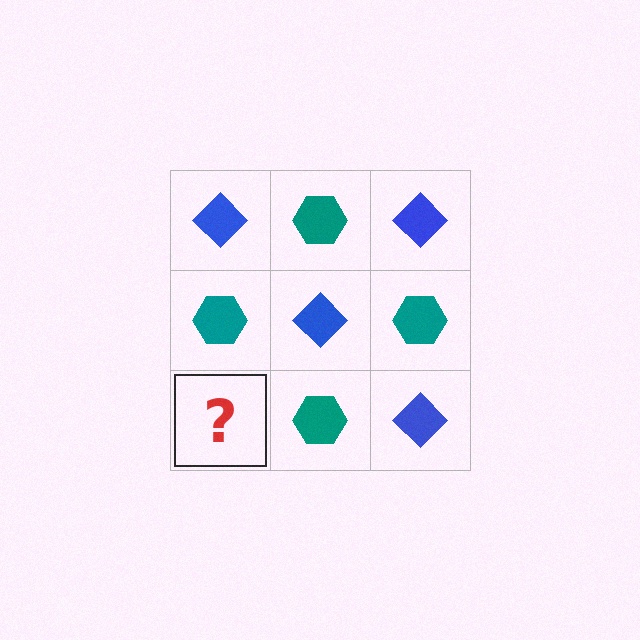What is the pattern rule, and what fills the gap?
The rule is that it alternates blue diamond and teal hexagon in a checkerboard pattern. The gap should be filled with a blue diamond.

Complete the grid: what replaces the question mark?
The question mark should be replaced with a blue diamond.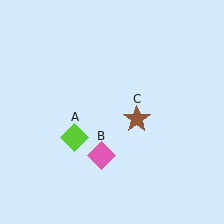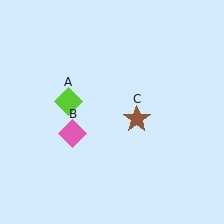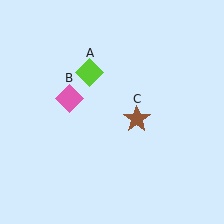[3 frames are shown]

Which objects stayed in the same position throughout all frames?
Brown star (object C) remained stationary.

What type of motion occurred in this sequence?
The lime diamond (object A), pink diamond (object B) rotated clockwise around the center of the scene.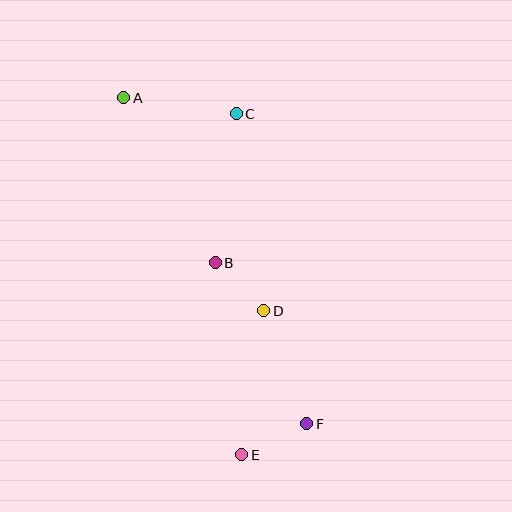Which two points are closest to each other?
Points B and D are closest to each other.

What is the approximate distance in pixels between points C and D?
The distance between C and D is approximately 199 pixels.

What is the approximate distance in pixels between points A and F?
The distance between A and F is approximately 374 pixels.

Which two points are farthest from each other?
Points A and E are farthest from each other.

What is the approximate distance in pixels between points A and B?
The distance between A and B is approximately 189 pixels.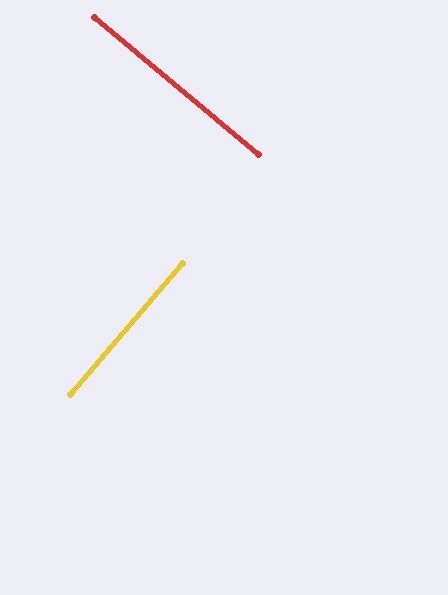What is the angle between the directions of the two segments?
Approximately 89 degrees.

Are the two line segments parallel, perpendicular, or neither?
Perpendicular — they meet at approximately 89°.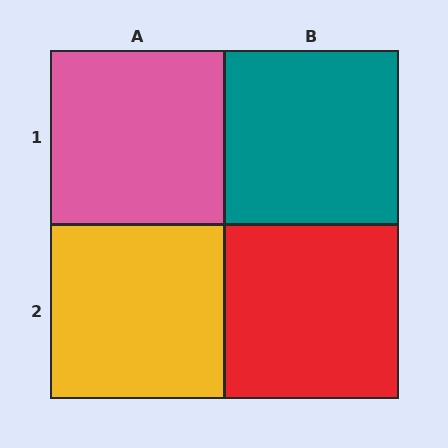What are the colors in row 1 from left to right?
Pink, teal.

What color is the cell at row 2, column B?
Red.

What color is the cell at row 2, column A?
Yellow.